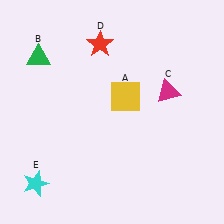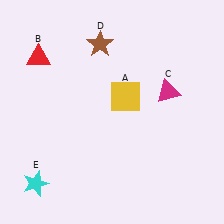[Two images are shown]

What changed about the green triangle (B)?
In Image 1, B is green. In Image 2, it changed to red.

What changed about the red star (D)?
In Image 1, D is red. In Image 2, it changed to brown.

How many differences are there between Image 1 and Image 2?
There are 2 differences between the two images.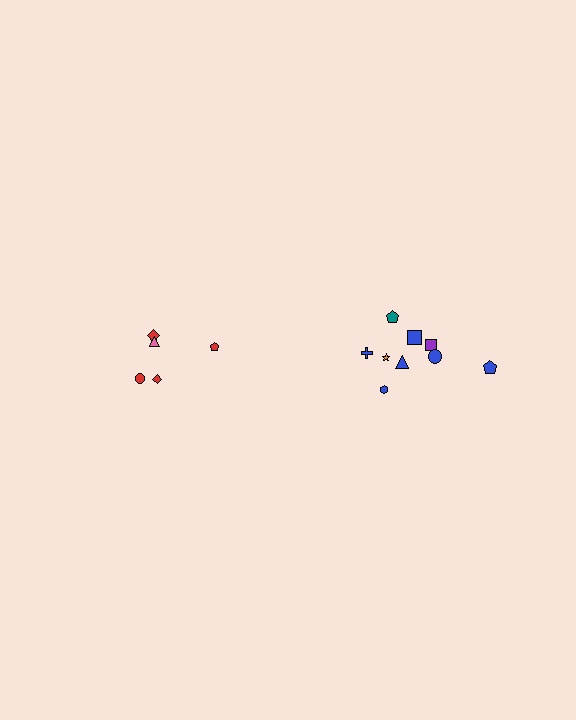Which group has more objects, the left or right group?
The right group.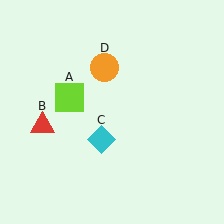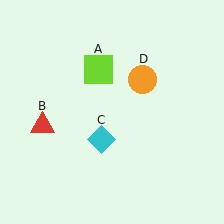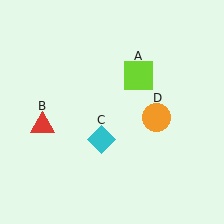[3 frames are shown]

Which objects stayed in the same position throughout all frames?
Red triangle (object B) and cyan diamond (object C) remained stationary.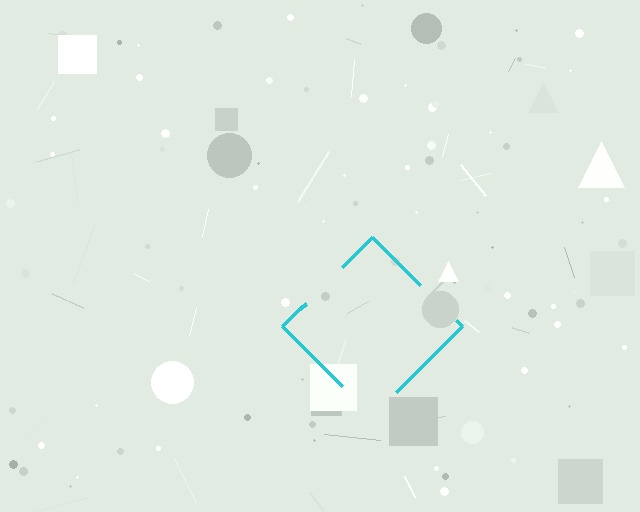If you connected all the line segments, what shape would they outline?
They would outline a diamond.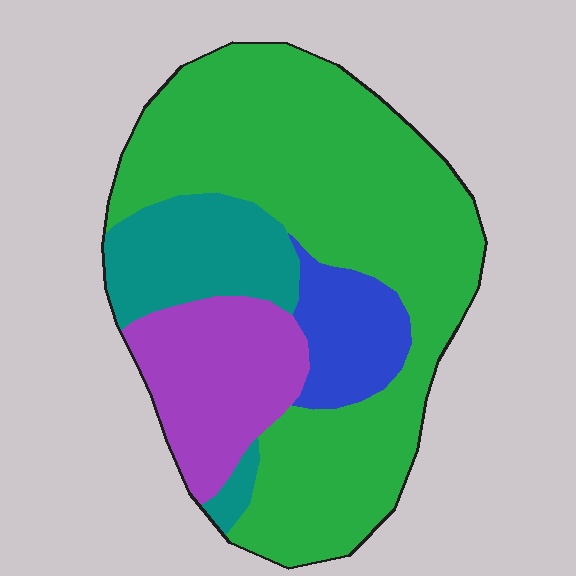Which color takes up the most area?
Green, at roughly 60%.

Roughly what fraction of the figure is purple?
Purple takes up about one sixth (1/6) of the figure.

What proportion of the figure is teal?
Teal takes up about one sixth (1/6) of the figure.